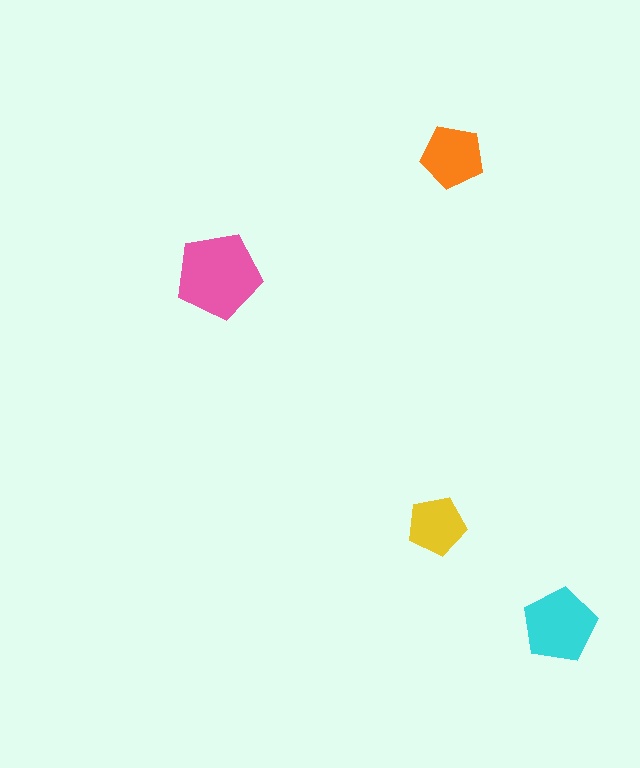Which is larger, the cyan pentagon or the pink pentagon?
The pink one.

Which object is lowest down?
The cyan pentagon is bottommost.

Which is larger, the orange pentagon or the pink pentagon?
The pink one.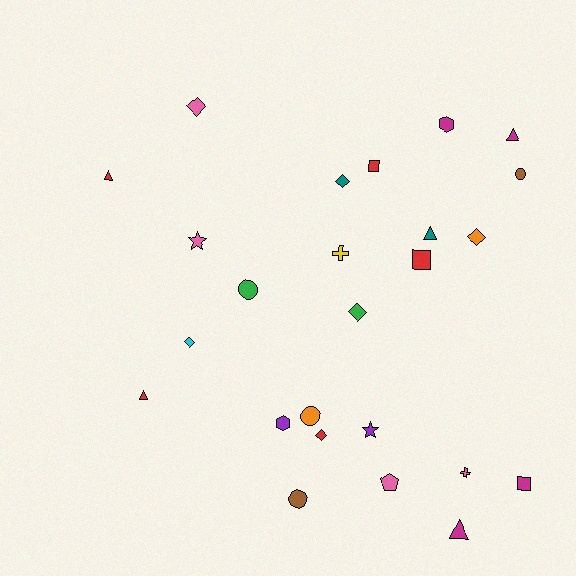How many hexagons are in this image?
There are 2 hexagons.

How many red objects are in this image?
There are 5 red objects.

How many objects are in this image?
There are 25 objects.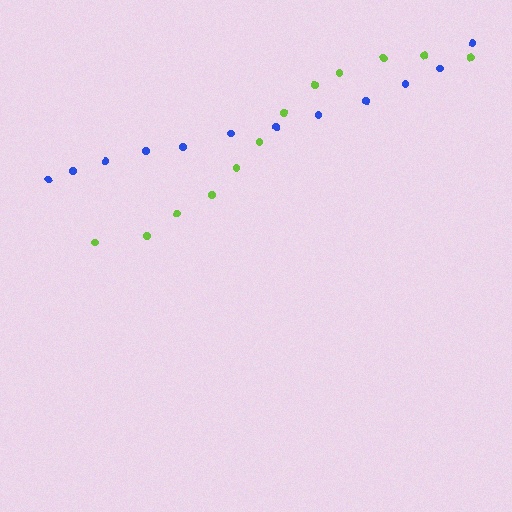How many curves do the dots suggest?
There are 2 distinct paths.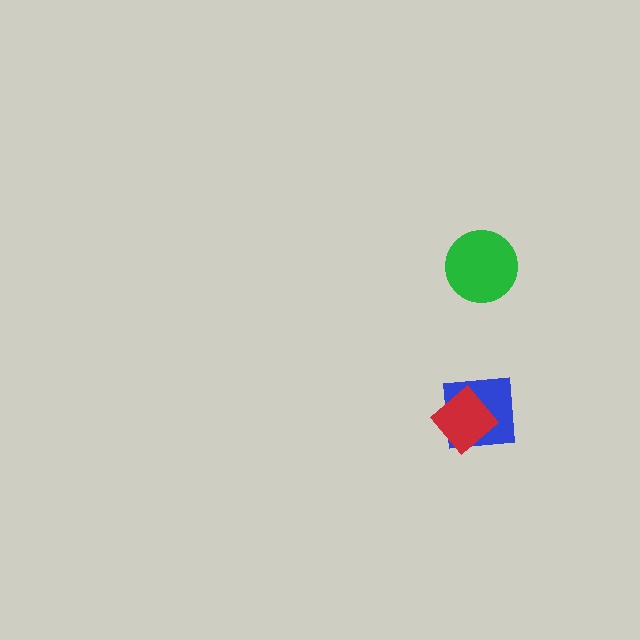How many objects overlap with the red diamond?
1 object overlaps with the red diamond.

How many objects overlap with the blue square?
1 object overlaps with the blue square.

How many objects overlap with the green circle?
0 objects overlap with the green circle.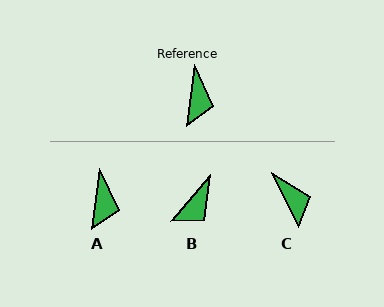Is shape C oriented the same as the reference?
No, it is off by about 34 degrees.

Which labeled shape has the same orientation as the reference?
A.